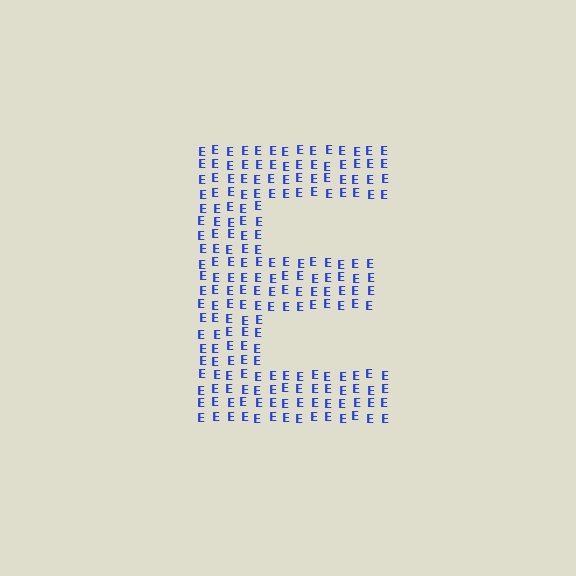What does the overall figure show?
The overall figure shows the letter E.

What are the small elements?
The small elements are letter E's.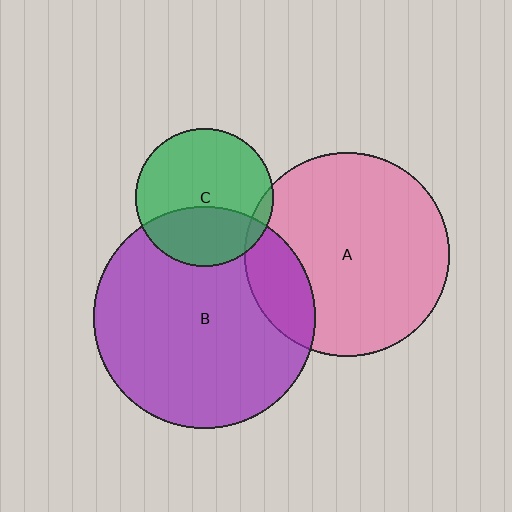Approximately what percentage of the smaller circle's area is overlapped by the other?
Approximately 35%.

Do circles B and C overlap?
Yes.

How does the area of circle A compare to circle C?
Approximately 2.2 times.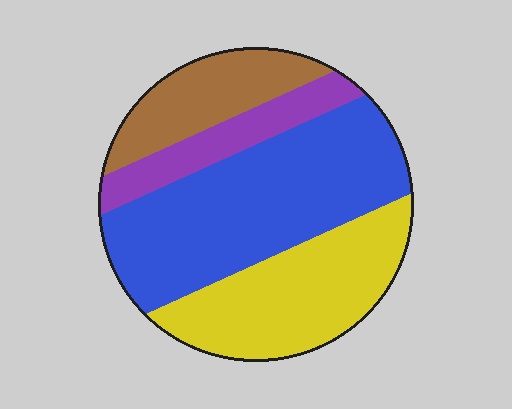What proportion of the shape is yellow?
Yellow takes up about one quarter (1/4) of the shape.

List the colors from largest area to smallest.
From largest to smallest: blue, yellow, brown, purple.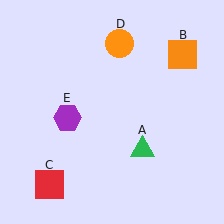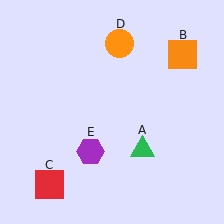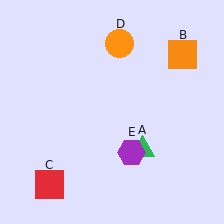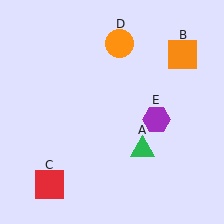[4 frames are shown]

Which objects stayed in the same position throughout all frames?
Green triangle (object A) and orange square (object B) and red square (object C) and orange circle (object D) remained stationary.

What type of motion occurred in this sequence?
The purple hexagon (object E) rotated counterclockwise around the center of the scene.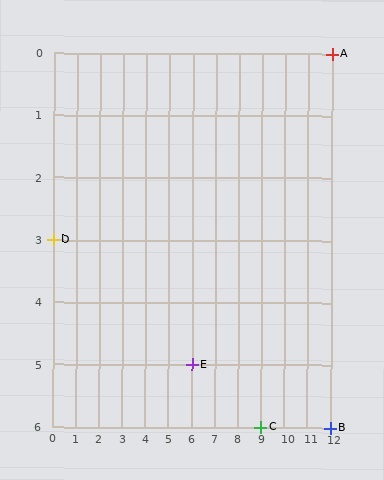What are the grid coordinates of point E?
Point E is at grid coordinates (6, 5).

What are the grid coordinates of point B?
Point B is at grid coordinates (12, 6).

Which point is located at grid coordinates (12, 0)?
Point A is at (12, 0).